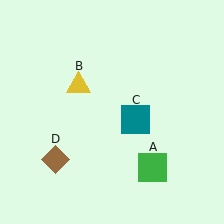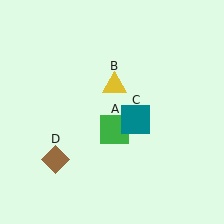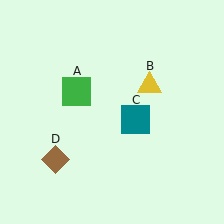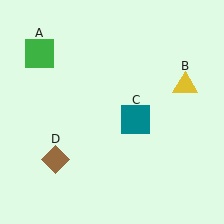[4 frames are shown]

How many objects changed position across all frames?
2 objects changed position: green square (object A), yellow triangle (object B).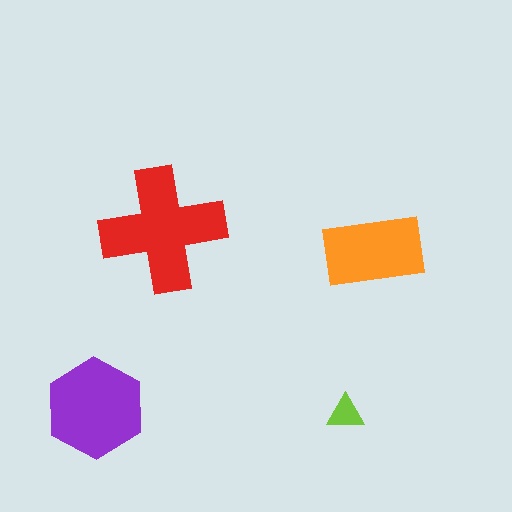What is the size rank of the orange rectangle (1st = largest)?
3rd.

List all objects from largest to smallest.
The red cross, the purple hexagon, the orange rectangle, the lime triangle.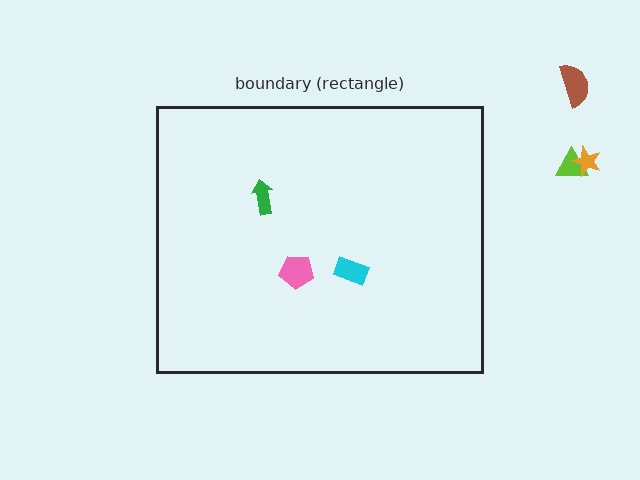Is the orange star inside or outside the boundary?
Outside.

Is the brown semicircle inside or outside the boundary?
Outside.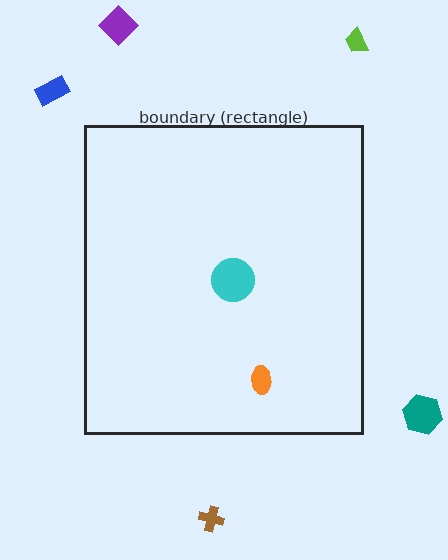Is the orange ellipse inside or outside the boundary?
Inside.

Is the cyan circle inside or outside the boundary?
Inside.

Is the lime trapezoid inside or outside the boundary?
Outside.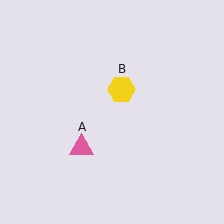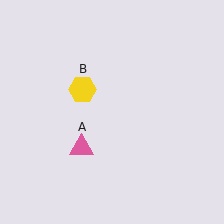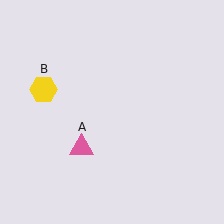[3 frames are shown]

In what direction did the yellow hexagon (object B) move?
The yellow hexagon (object B) moved left.